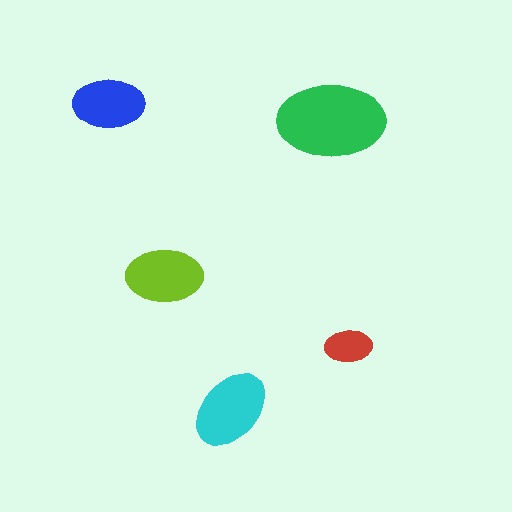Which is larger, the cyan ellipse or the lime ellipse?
The cyan one.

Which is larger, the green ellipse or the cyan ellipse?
The green one.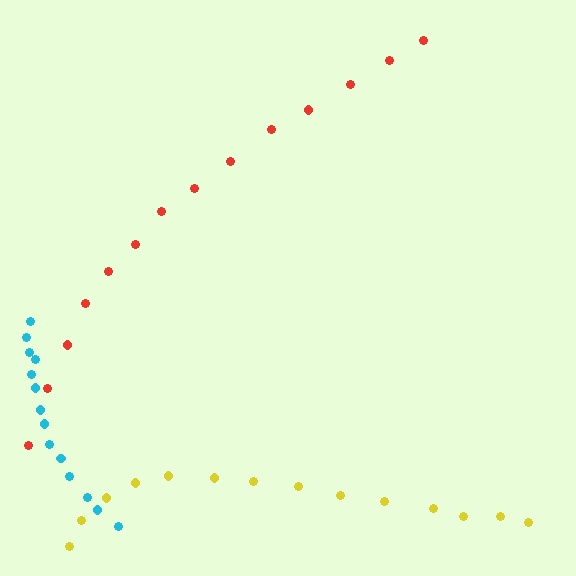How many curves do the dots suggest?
There are 3 distinct paths.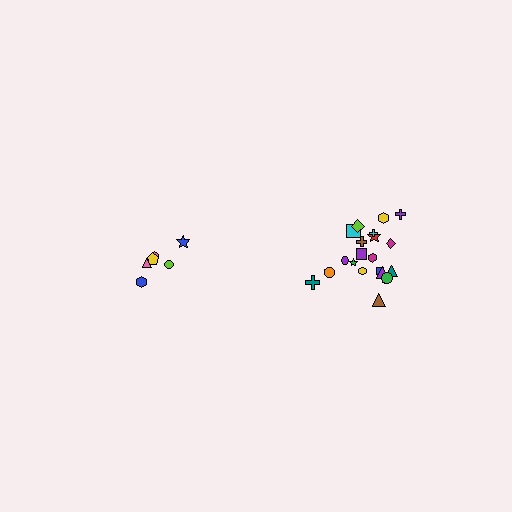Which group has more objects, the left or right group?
The right group.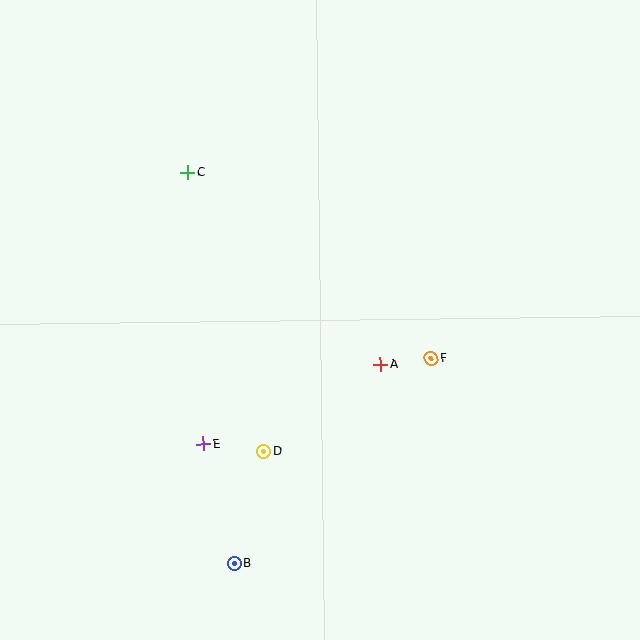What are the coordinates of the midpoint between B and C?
The midpoint between B and C is at (211, 368).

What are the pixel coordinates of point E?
Point E is at (203, 444).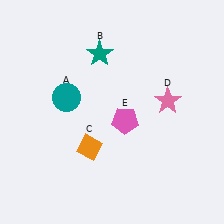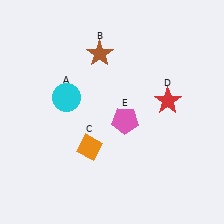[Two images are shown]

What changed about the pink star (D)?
In Image 1, D is pink. In Image 2, it changed to red.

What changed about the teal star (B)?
In Image 1, B is teal. In Image 2, it changed to brown.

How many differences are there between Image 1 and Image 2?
There are 3 differences between the two images.